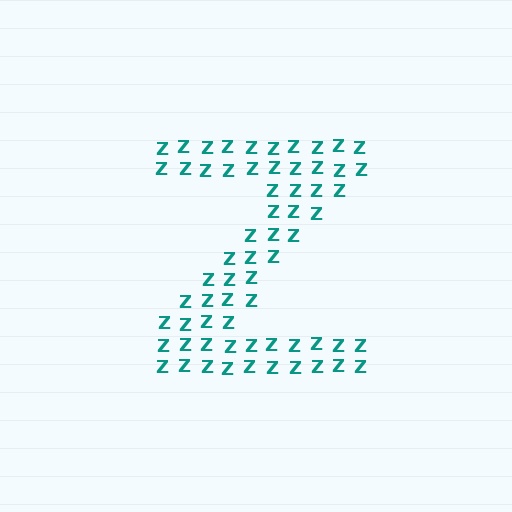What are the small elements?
The small elements are letter Z's.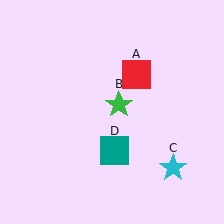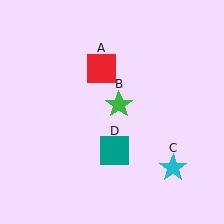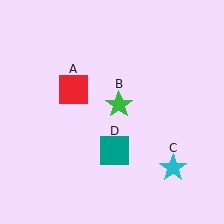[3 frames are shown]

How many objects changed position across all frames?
1 object changed position: red square (object A).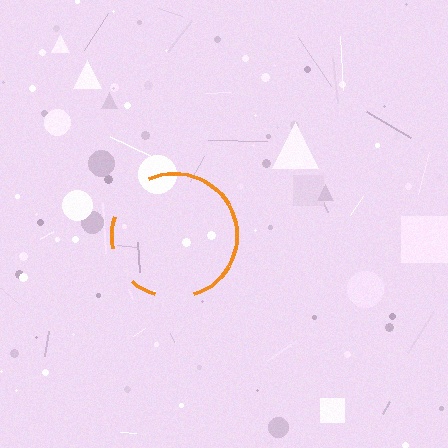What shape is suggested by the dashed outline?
The dashed outline suggests a circle.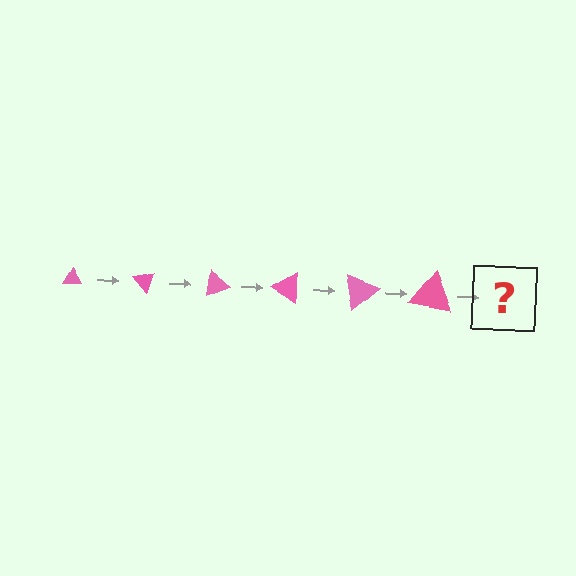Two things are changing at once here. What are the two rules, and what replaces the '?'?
The two rules are that the triangle grows larger each step and it rotates 50 degrees each step. The '?' should be a triangle, larger than the previous one and rotated 300 degrees from the start.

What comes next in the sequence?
The next element should be a triangle, larger than the previous one and rotated 300 degrees from the start.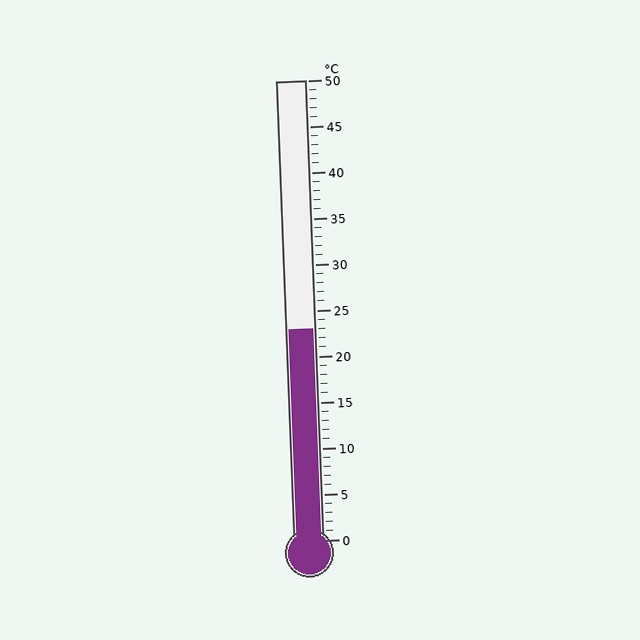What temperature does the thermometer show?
The thermometer shows approximately 23°C.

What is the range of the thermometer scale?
The thermometer scale ranges from 0°C to 50°C.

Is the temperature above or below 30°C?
The temperature is below 30°C.